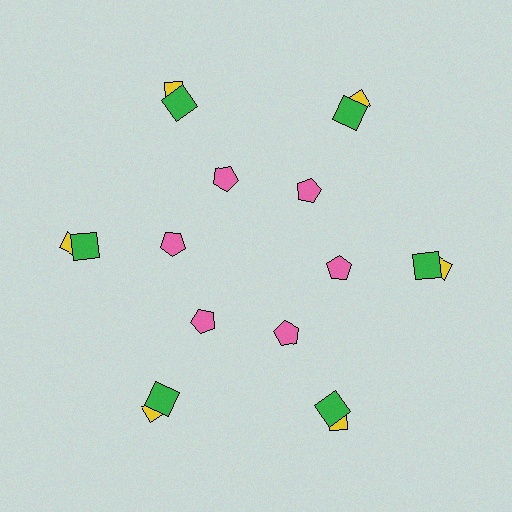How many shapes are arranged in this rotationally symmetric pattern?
There are 18 shapes, arranged in 6 groups of 3.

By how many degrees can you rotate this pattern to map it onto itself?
The pattern maps onto itself every 60 degrees of rotation.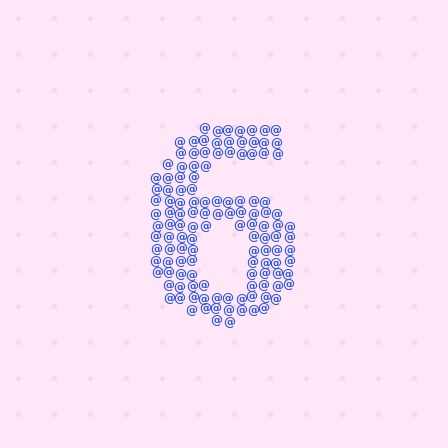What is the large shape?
The large shape is the digit 6.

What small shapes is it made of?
It is made of small at signs.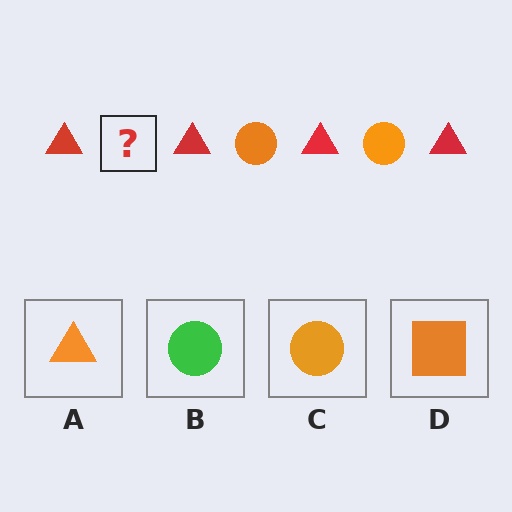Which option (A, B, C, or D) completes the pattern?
C.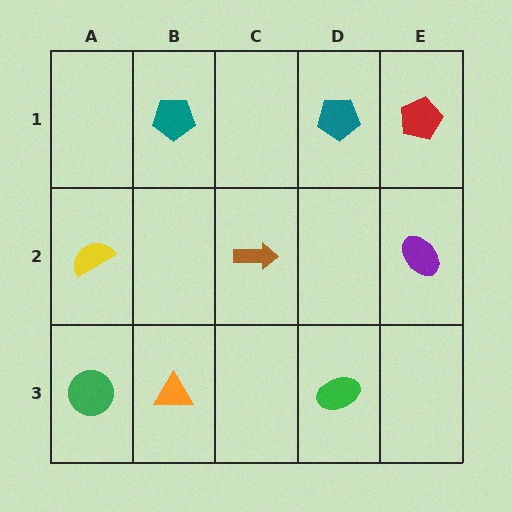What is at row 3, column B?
An orange triangle.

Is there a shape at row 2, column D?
No, that cell is empty.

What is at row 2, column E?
A purple ellipse.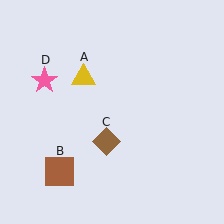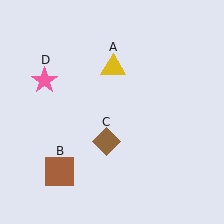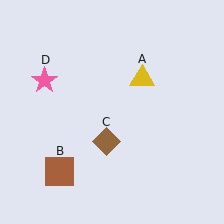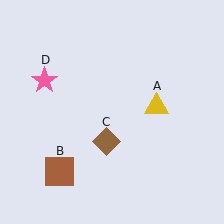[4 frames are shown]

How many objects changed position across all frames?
1 object changed position: yellow triangle (object A).